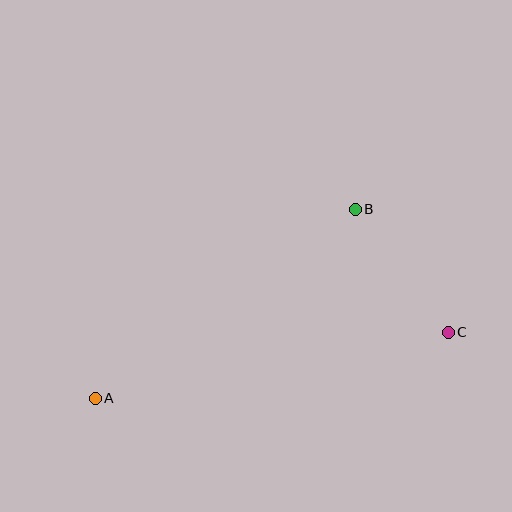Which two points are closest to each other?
Points B and C are closest to each other.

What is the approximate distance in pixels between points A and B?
The distance between A and B is approximately 321 pixels.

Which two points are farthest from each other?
Points A and C are farthest from each other.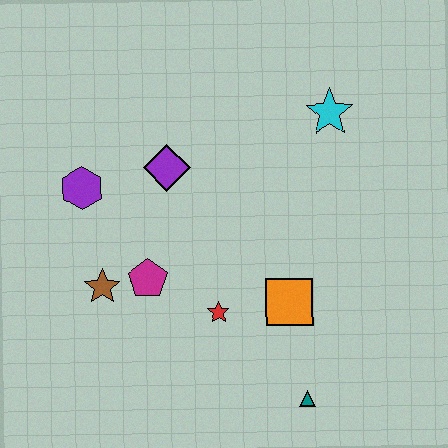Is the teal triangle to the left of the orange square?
No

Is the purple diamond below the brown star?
No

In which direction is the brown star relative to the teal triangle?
The brown star is to the left of the teal triangle.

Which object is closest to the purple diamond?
The purple hexagon is closest to the purple diamond.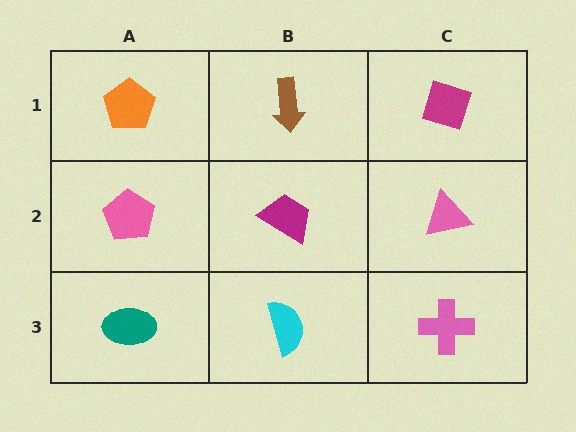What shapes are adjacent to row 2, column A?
An orange pentagon (row 1, column A), a teal ellipse (row 3, column A), a magenta trapezoid (row 2, column B).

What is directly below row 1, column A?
A pink pentagon.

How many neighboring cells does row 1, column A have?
2.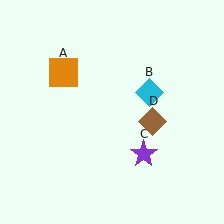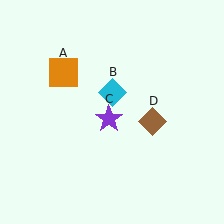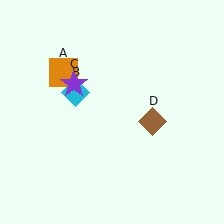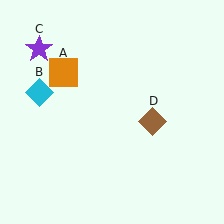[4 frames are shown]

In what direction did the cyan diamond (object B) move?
The cyan diamond (object B) moved left.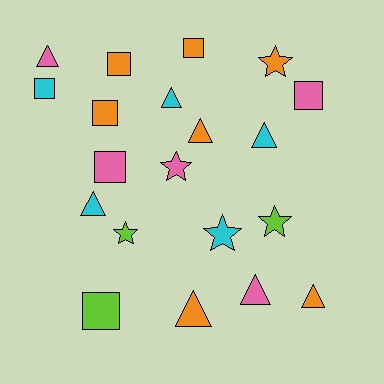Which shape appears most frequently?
Triangle, with 8 objects.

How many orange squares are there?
There are 3 orange squares.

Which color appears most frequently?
Orange, with 7 objects.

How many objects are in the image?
There are 20 objects.